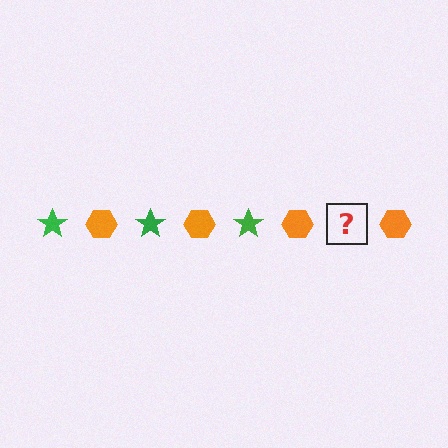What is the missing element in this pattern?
The missing element is a green star.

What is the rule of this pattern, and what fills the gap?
The rule is that the pattern alternates between green star and orange hexagon. The gap should be filled with a green star.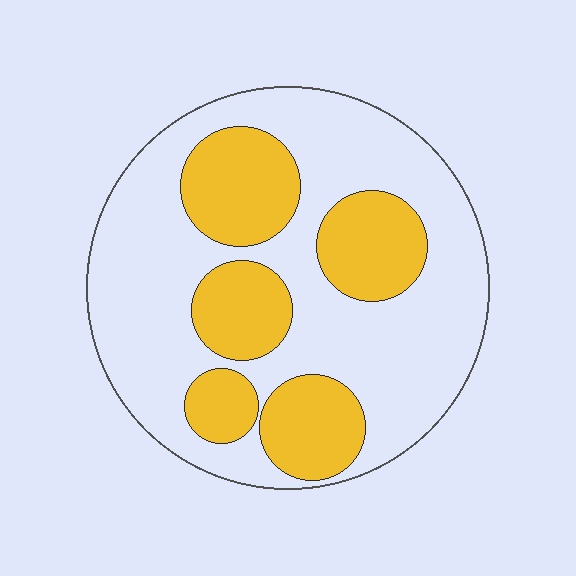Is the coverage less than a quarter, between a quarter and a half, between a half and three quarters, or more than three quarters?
Between a quarter and a half.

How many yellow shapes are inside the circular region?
5.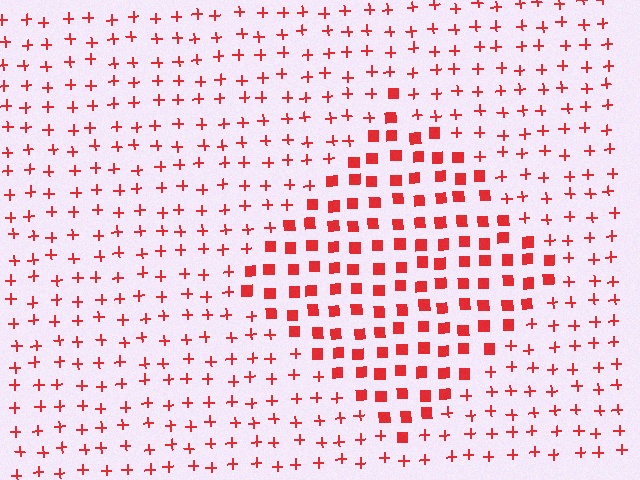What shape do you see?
I see a diamond.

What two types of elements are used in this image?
The image uses squares inside the diamond region and plus signs outside it.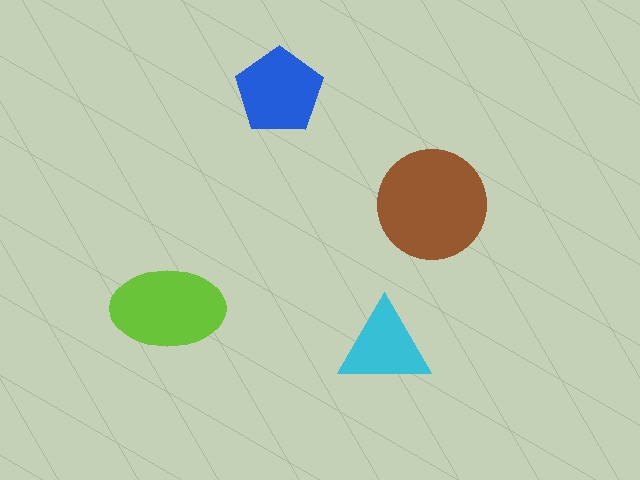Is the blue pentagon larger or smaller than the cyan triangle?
Larger.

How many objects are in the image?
There are 4 objects in the image.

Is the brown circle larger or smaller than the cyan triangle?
Larger.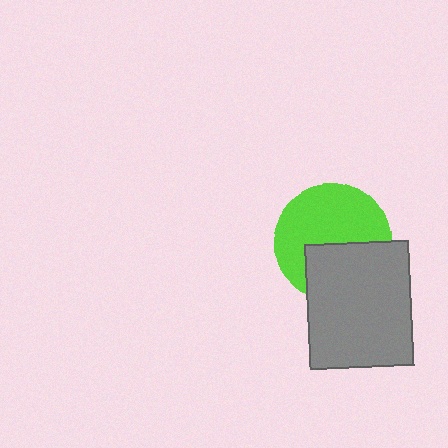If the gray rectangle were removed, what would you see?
You would see the complete lime circle.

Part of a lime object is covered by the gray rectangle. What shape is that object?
It is a circle.